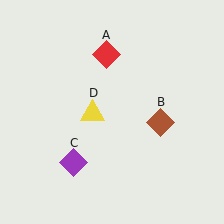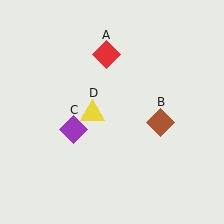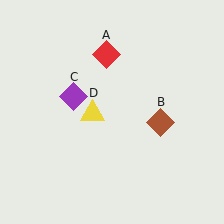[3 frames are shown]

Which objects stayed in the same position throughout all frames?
Red diamond (object A) and brown diamond (object B) and yellow triangle (object D) remained stationary.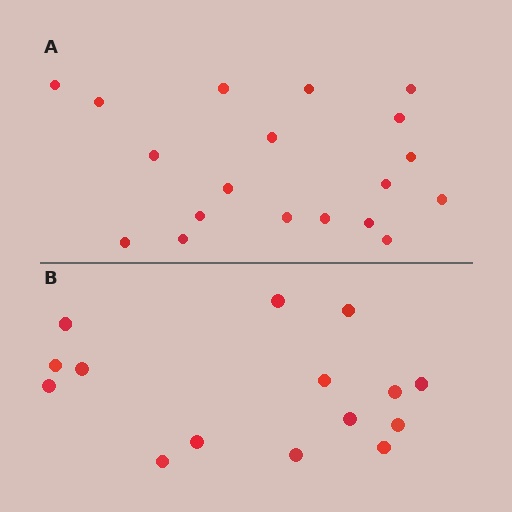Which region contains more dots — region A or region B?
Region A (the top region) has more dots.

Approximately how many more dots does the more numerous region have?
Region A has about 4 more dots than region B.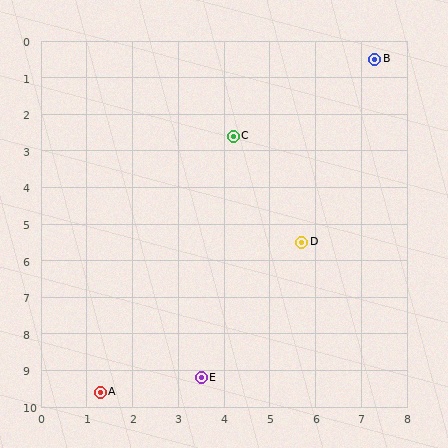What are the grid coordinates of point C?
Point C is at approximately (4.2, 2.6).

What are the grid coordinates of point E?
Point E is at approximately (3.5, 9.2).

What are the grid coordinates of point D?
Point D is at approximately (5.7, 5.5).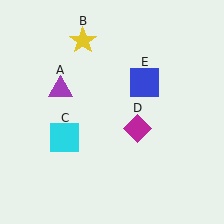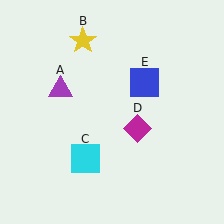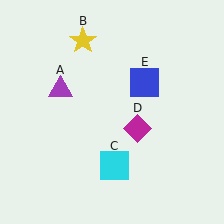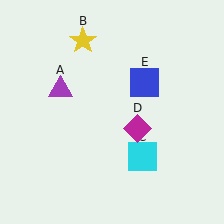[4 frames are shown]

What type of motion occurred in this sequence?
The cyan square (object C) rotated counterclockwise around the center of the scene.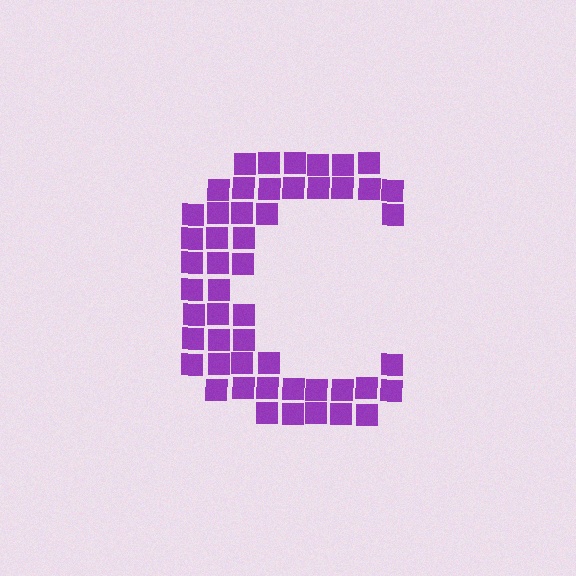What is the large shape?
The large shape is the letter C.